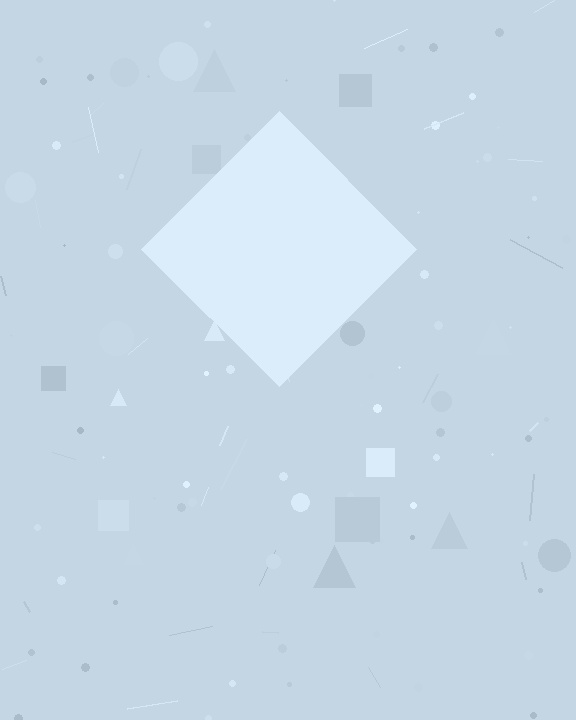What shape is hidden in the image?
A diamond is hidden in the image.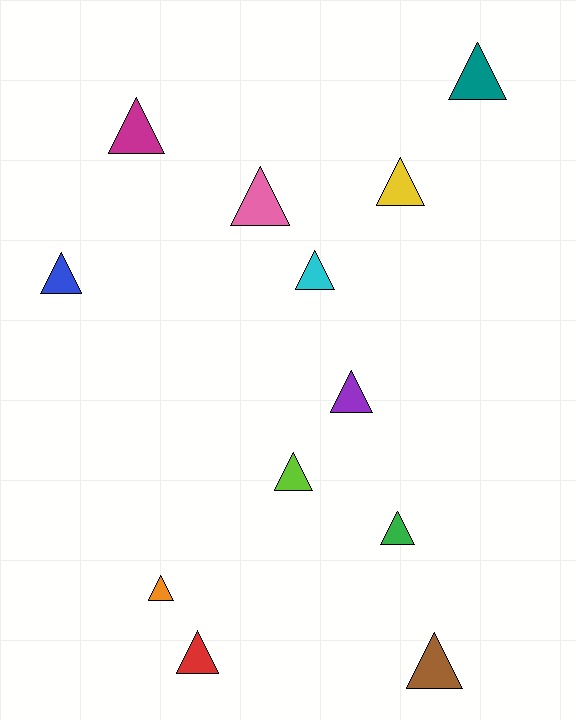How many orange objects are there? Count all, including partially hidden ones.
There is 1 orange object.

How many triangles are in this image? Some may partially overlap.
There are 12 triangles.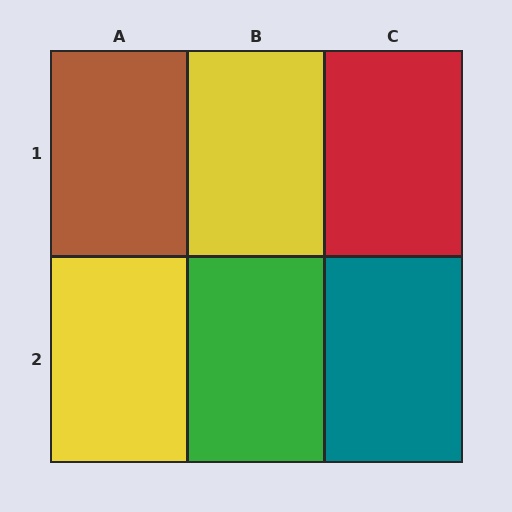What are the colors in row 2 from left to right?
Yellow, green, teal.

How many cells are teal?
1 cell is teal.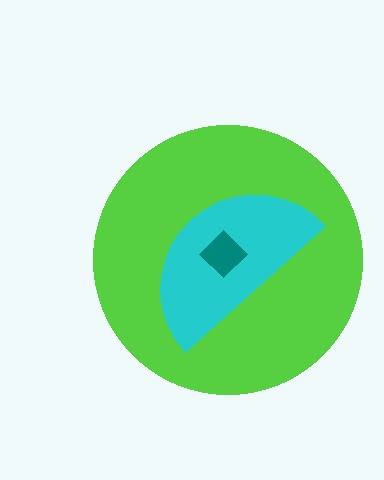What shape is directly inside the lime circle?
The cyan semicircle.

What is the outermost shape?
The lime circle.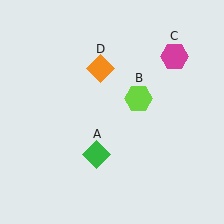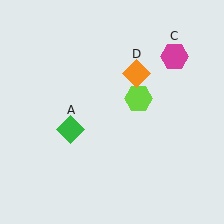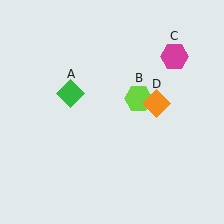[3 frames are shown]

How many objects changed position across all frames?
2 objects changed position: green diamond (object A), orange diamond (object D).